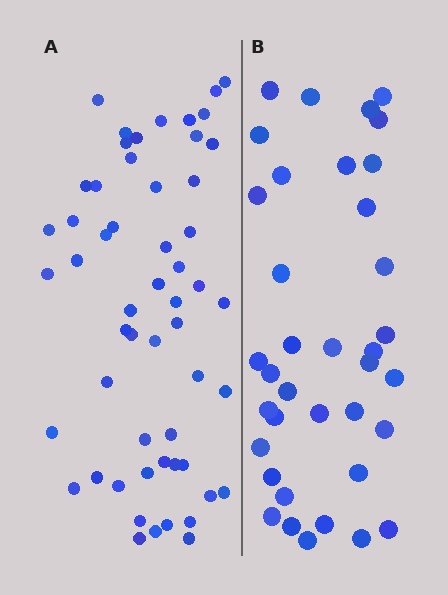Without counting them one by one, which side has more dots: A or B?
Region A (the left region) has more dots.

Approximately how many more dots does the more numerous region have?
Region A has approximately 20 more dots than region B.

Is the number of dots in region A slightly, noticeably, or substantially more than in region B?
Region A has substantially more. The ratio is roughly 1.5 to 1.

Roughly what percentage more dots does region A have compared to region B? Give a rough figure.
About 50% more.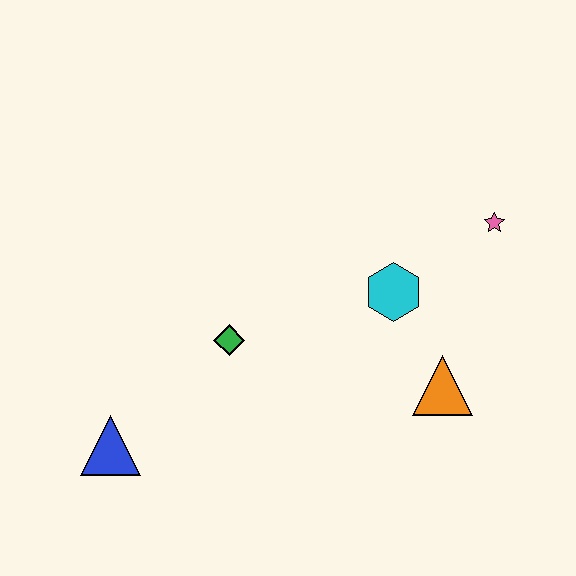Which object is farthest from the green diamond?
The pink star is farthest from the green diamond.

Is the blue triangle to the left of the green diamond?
Yes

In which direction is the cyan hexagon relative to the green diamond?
The cyan hexagon is to the right of the green diamond.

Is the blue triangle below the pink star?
Yes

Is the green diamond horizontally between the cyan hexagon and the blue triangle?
Yes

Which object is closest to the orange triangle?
The cyan hexagon is closest to the orange triangle.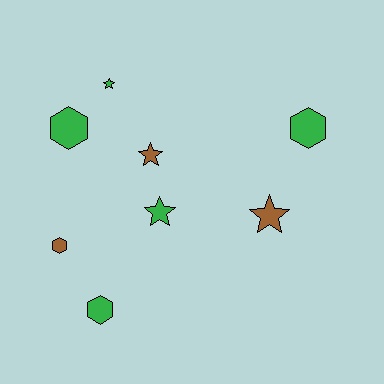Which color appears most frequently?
Green, with 5 objects.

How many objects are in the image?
There are 8 objects.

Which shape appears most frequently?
Hexagon, with 4 objects.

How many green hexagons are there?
There are 3 green hexagons.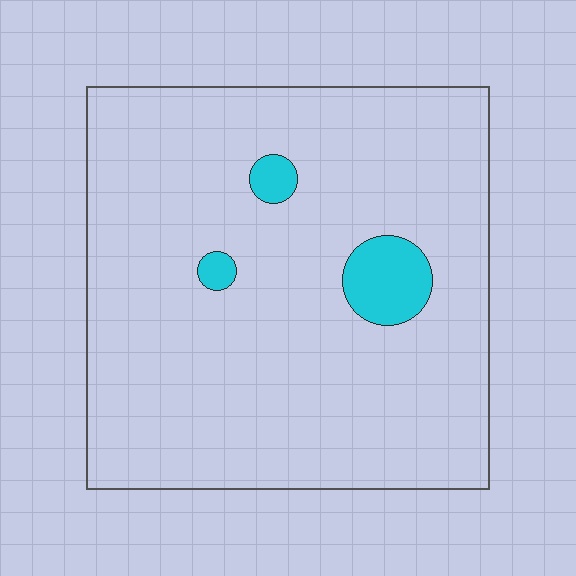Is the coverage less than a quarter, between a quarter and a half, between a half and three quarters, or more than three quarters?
Less than a quarter.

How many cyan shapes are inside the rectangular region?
3.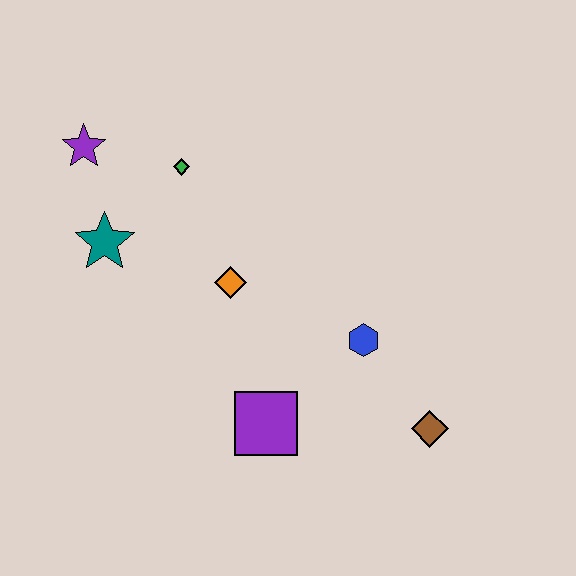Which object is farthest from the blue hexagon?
The purple star is farthest from the blue hexagon.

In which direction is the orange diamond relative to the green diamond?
The orange diamond is below the green diamond.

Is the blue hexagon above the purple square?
Yes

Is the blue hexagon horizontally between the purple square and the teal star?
No